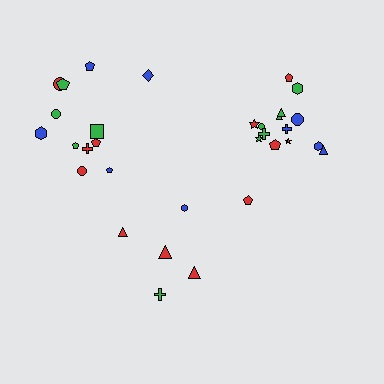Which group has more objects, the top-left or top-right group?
The top-right group.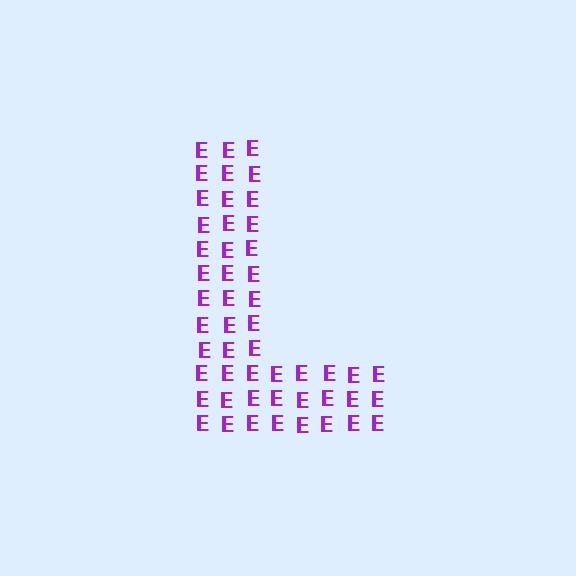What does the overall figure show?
The overall figure shows the letter L.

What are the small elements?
The small elements are letter E's.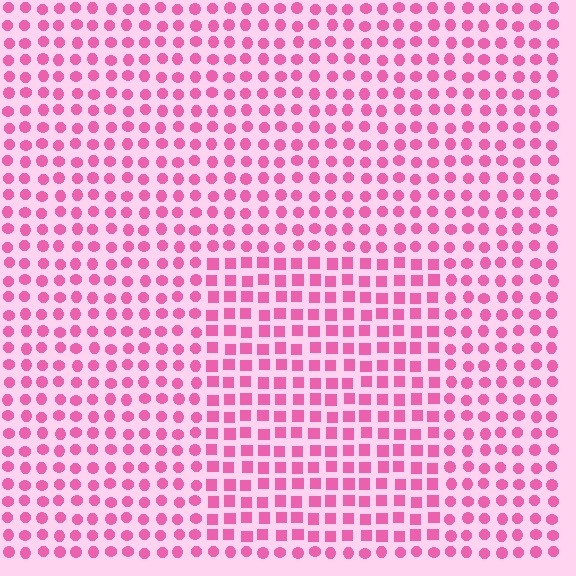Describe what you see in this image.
The image is filled with small pink elements arranged in a uniform grid. A rectangle-shaped region contains squares, while the surrounding area contains circles. The boundary is defined purely by the change in element shape.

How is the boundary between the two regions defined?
The boundary is defined by a change in element shape: squares inside vs. circles outside. All elements share the same color and spacing.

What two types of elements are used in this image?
The image uses squares inside the rectangle region and circles outside it.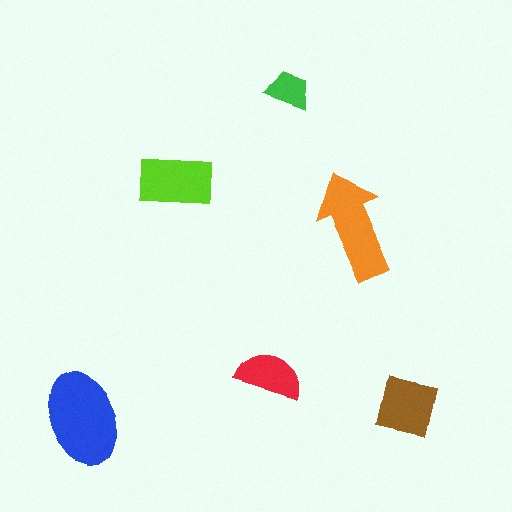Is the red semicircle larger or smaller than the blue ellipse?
Smaller.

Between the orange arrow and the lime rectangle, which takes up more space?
The orange arrow.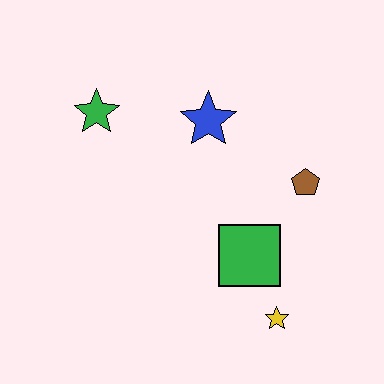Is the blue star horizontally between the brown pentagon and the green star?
Yes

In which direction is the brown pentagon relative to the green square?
The brown pentagon is above the green square.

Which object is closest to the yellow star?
The green square is closest to the yellow star.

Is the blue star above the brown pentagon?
Yes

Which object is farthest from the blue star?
The yellow star is farthest from the blue star.